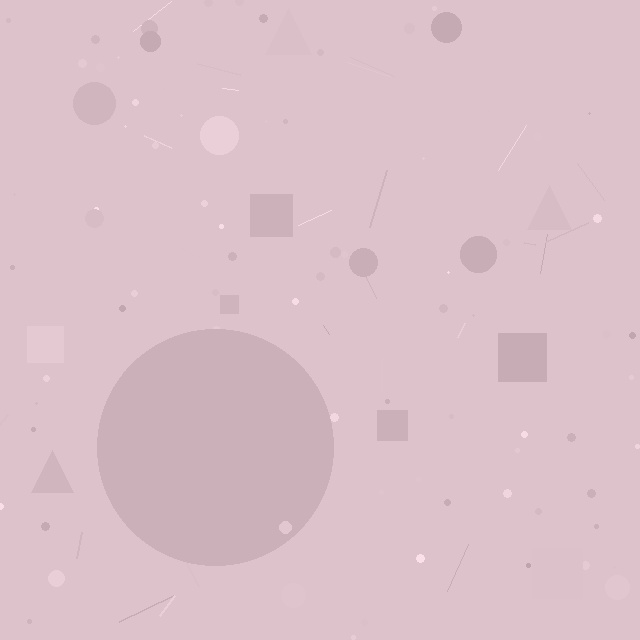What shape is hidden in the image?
A circle is hidden in the image.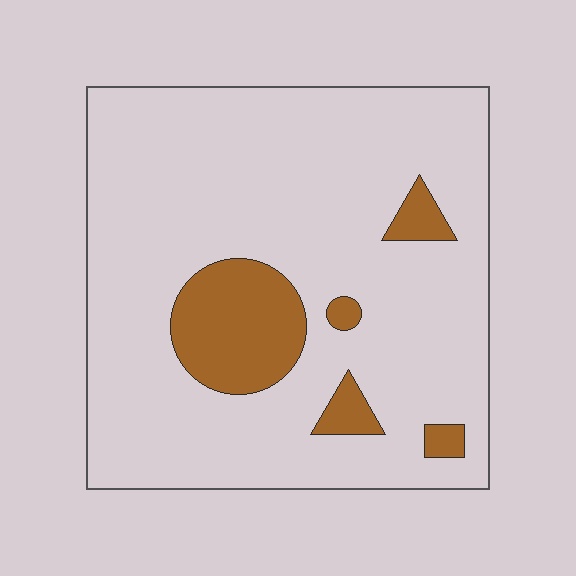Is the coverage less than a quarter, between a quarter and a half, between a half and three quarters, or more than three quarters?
Less than a quarter.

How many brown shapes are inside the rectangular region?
5.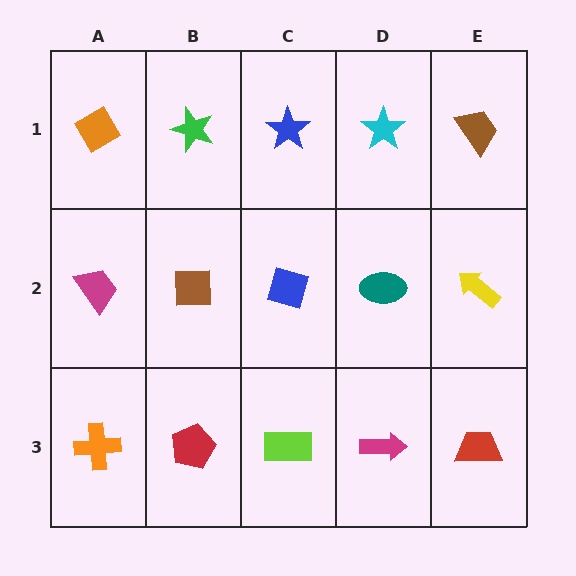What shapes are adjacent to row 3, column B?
A brown square (row 2, column B), an orange cross (row 3, column A), a lime rectangle (row 3, column C).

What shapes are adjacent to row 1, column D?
A teal ellipse (row 2, column D), a blue star (row 1, column C), a brown trapezoid (row 1, column E).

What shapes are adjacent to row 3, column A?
A magenta trapezoid (row 2, column A), a red pentagon (row 3, column B).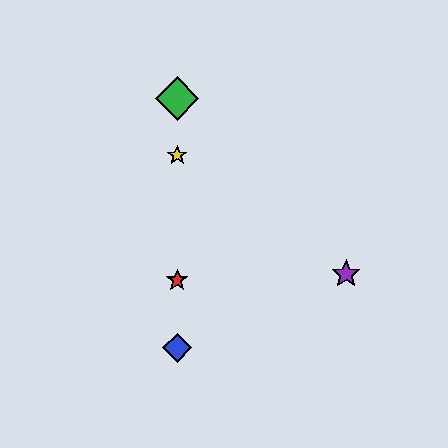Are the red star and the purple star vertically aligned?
No, the red star is at x≈177 and the purple star is at x≈346.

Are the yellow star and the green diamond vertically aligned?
Yes, both are at x≈177.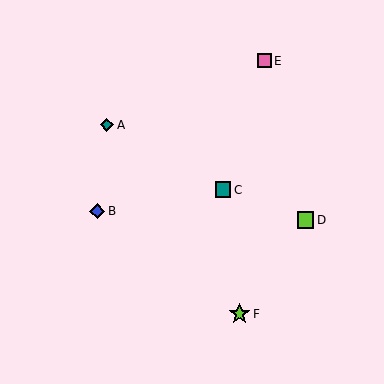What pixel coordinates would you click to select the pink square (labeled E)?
Click at (264, 61) to select the pink square E.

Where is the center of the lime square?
The center of the lime square is at (306, 220).